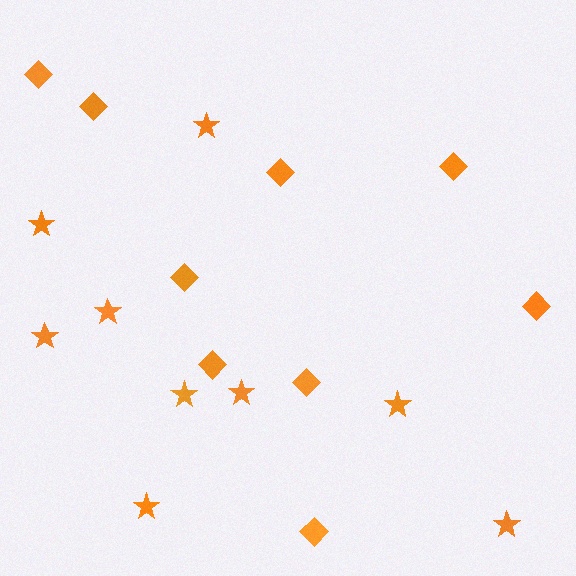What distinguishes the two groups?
There are 2 groups: one group of diamonds (9) and one group of stars (9).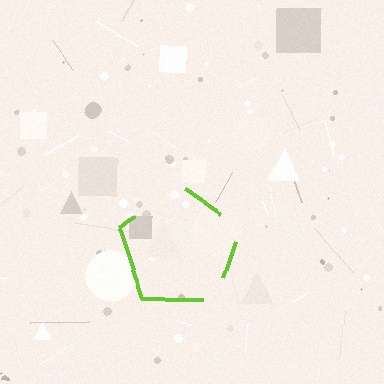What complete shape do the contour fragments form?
The contour fragments form a pentagon.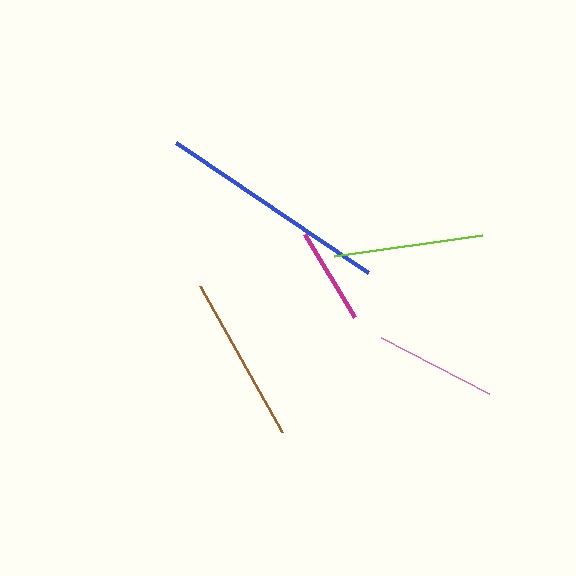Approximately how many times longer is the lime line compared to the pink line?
The lime line is approximately 1.2 times the length of the pink line.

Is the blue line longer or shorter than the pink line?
The blue line is longer than the pink line.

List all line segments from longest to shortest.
From longest to shortest: blue, brown, lime, pink, magenta.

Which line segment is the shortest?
The magenta line is the shortest at approximately 97 pixels.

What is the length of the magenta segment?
The magenta segment is approximately 97 pixels long.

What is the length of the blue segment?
The blue segment is approximately 232 pixels long.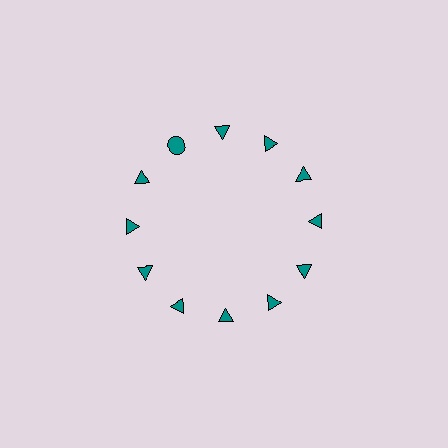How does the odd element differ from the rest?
It has a different shape: circle instead of triangle.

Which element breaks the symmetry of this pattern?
The teal circle at roughly the 11 o'clock position breaks the symmetry. All other shapes are teal triangles.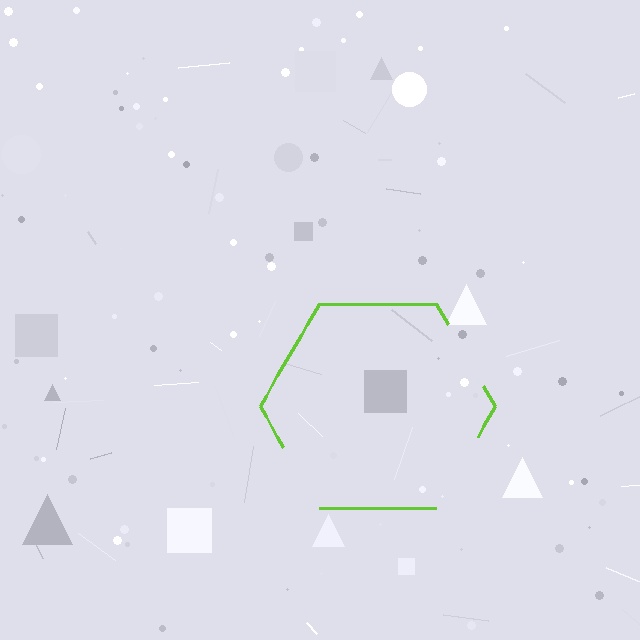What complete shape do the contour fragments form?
The contour fragments form a hexagon.